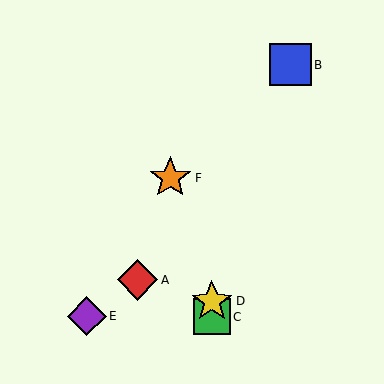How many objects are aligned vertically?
2 objects (C, D) are aligned vertically.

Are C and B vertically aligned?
No, C is at x≈212 and B is at x≈290.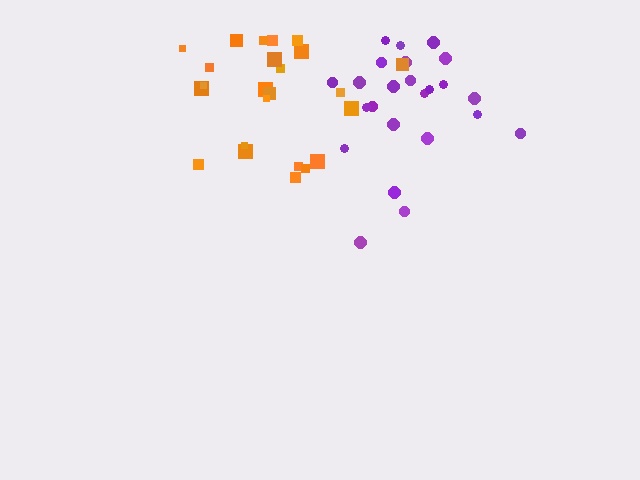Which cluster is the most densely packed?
Purple.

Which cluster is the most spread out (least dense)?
Orange.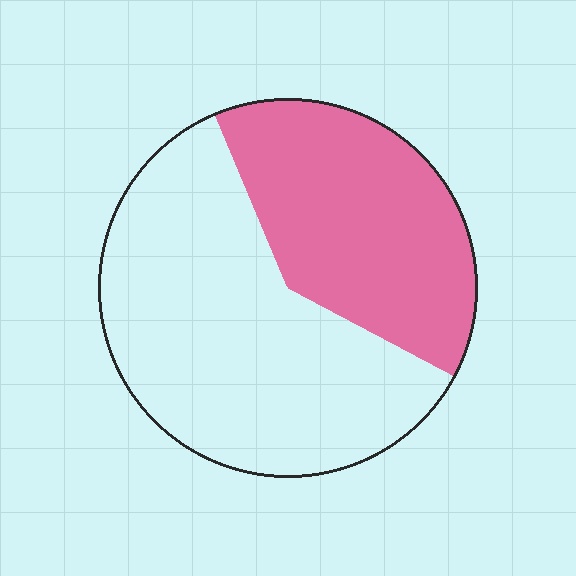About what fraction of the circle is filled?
About two fifths (2/5).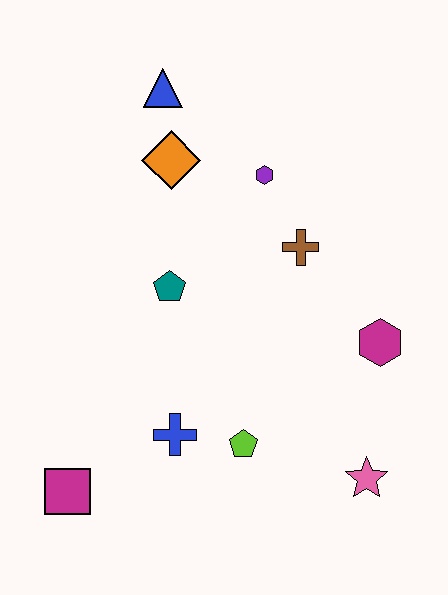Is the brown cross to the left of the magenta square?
No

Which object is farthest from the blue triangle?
The pink star is farthest from the blue triangle.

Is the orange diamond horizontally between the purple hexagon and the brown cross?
No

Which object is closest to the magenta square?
The blue cross is closest to the magenta square.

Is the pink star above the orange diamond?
No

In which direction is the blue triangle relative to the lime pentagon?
The blue triangle is above the lime pentagon.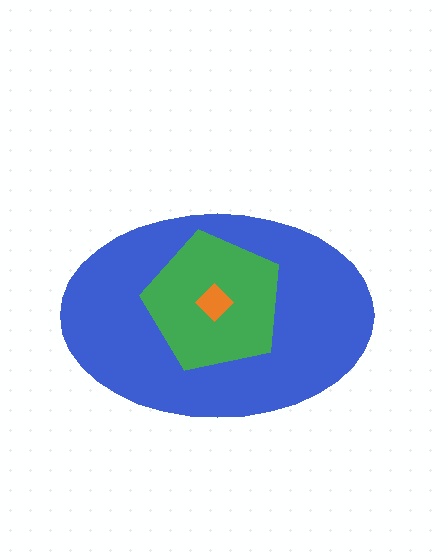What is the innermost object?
The orange diamond.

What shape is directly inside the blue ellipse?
The green pentagon.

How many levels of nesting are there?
3.